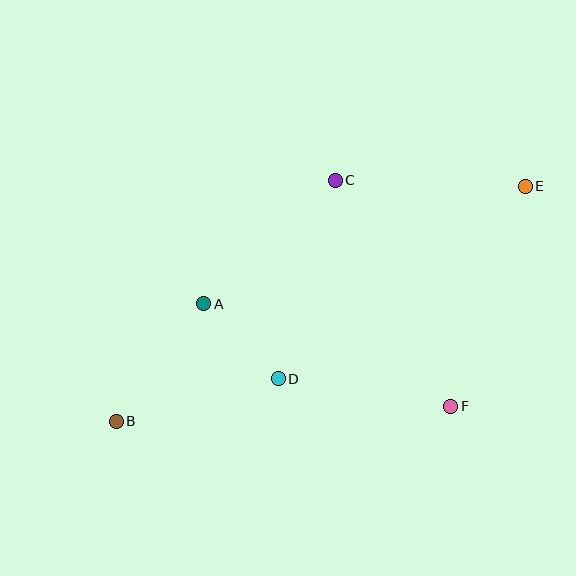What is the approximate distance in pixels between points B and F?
The distance between B and F is approximately 335 pixels.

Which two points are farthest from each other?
Points B and E are farthest from each other.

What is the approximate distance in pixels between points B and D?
The distance between B and D is approximately 168 pixels.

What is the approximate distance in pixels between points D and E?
The distance between D and E is approximately 314 pixels.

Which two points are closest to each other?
Points A and D are closest to each other.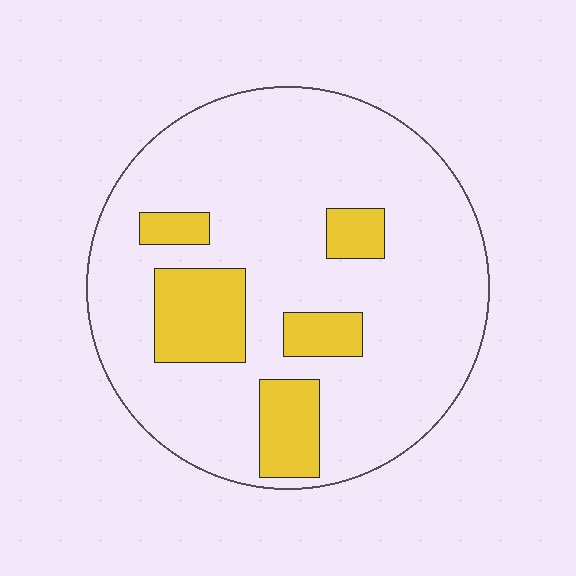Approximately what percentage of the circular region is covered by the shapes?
Approximately 20%.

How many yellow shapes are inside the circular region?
5.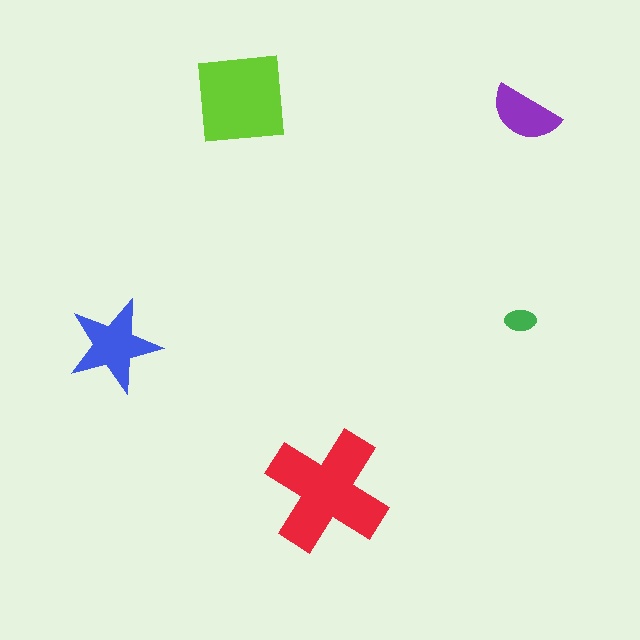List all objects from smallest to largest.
The green ellipse, the purple semicircle, the blue star, the lime square, the red cross.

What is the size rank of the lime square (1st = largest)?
2nd.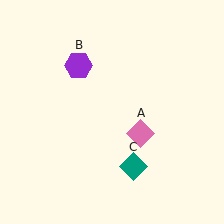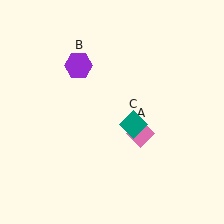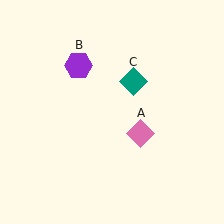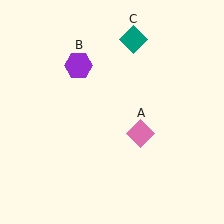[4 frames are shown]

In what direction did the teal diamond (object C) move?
The teal diamond (object C) moved up.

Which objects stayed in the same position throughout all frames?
Pink diamond (object A) and purple hexagon (object B) remained stationary.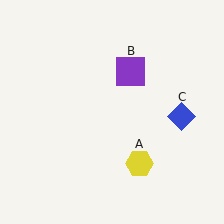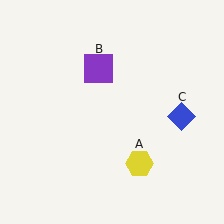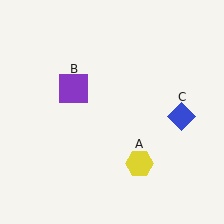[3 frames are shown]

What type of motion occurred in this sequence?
The purple square (object B) rotated counterclockwise around the center of the scene.